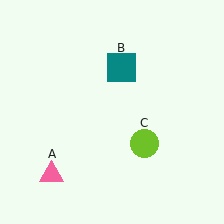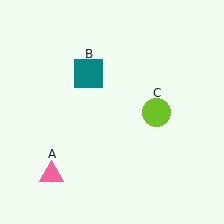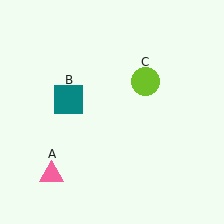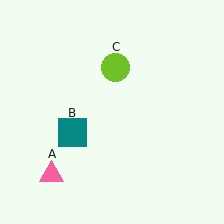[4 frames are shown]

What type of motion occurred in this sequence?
The teal square (object B), lime circle (object C) rotated counterclockwise around the center of the scene.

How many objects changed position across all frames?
2 objects changed position: teal square (object B), lime circle (object C).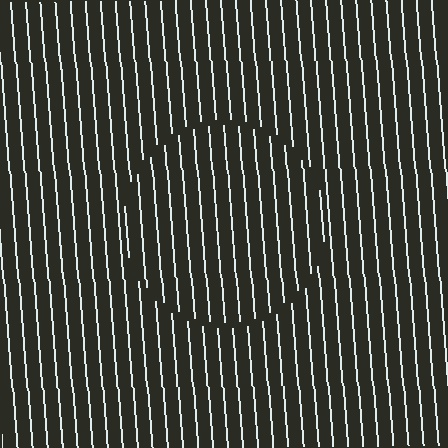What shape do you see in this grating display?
An illusory circle. The interior of the shape contains the same grating, shifted by half a period — the contour is defined by the phase discontinuity where line-ends from the inner and outer gratings abut.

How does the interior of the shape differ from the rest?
The interior of the shape contains the same grating, shifted by half a period — the contour is defined by the phase discontinuity where line-ends from the inner and outer gratings abut.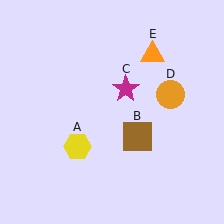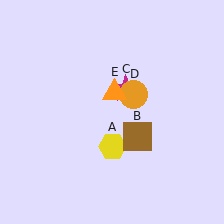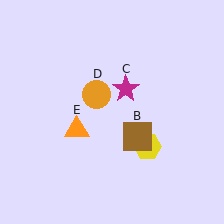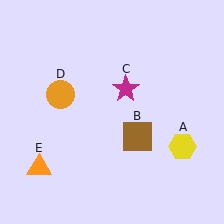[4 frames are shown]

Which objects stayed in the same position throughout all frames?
Brown square (object B) and magenta star (object C) remained stationary.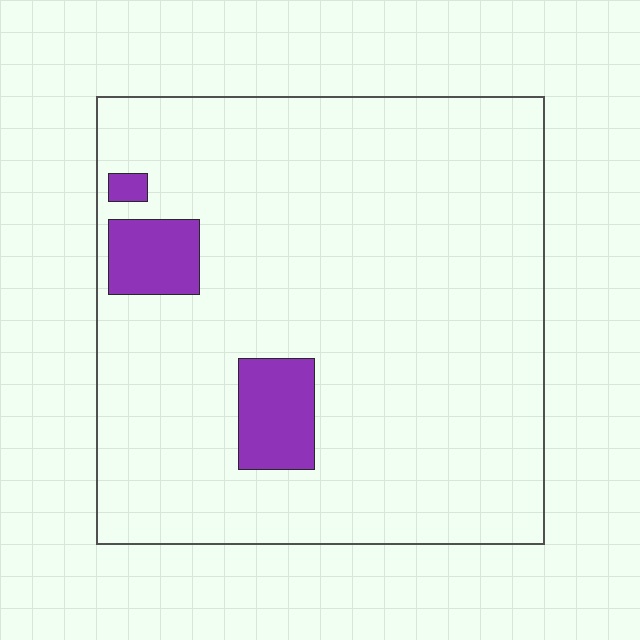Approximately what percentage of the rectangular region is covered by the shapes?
Approximately 10%.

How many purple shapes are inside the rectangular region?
3.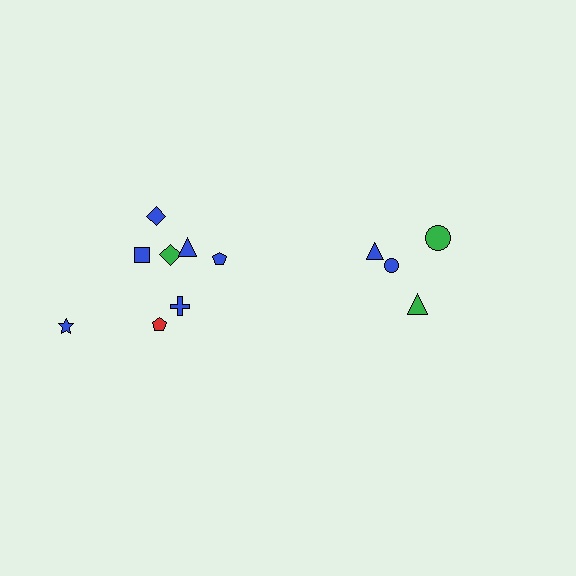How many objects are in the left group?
There are 8 objects.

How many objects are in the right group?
There are 4 objects.